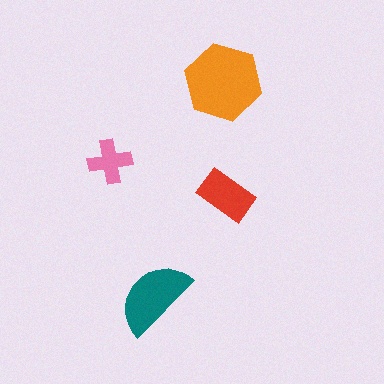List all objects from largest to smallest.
The orange hexagon, the teal semicircle, the red rectangle, the pink cross.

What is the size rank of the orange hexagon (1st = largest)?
1st.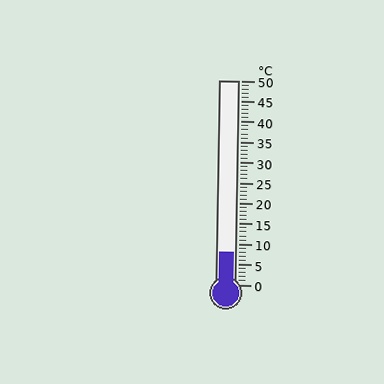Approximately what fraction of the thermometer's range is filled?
The thermometer is filled to approximately 15% of its range.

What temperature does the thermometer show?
The thermometer shows approximately 8°C.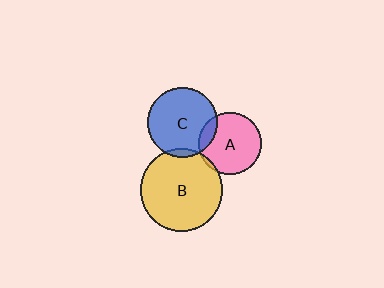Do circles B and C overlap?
Yes.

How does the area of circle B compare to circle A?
Approximately 1.7 times.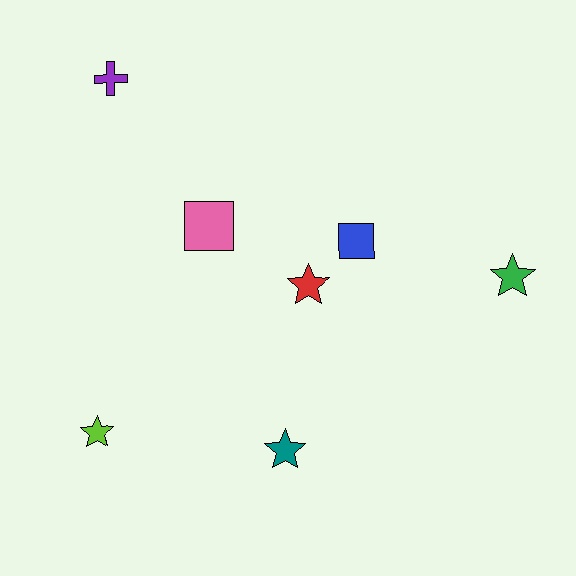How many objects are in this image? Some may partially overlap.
There are 7 objects.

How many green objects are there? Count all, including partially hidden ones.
There is 1 green object.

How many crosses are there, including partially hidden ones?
There is 1 cross.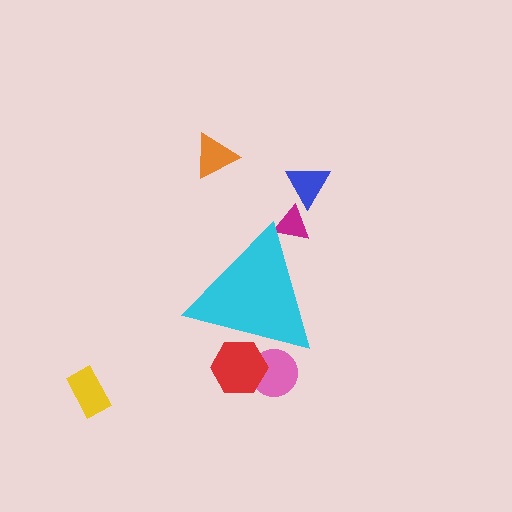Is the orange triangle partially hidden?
No, the orange triangle is fully visible.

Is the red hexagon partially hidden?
Yes, the red hexagon is partially hidden behind the cyan triangle.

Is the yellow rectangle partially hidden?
No, the yellow rectangle is fully visible.